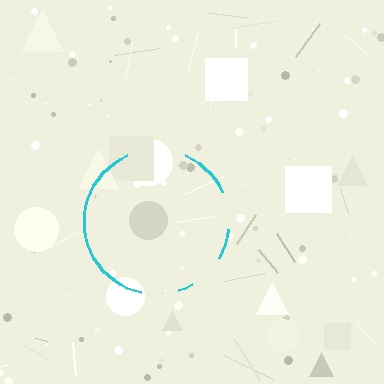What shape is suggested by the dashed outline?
The dashed outline suggests a circle.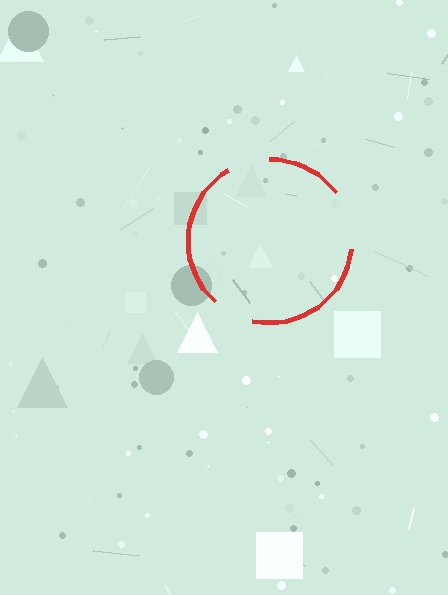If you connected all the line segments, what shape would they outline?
They would outline a circle.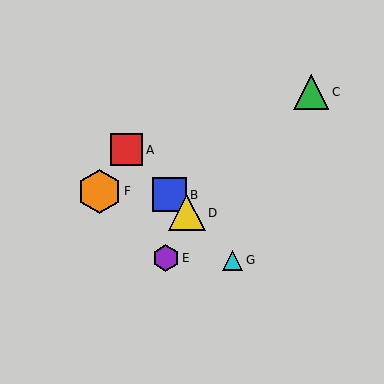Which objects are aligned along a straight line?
Objects A, B, D, G are aligned along a straight line.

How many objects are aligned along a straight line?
4 objects (A, B, D, G) are aligned along a straight line.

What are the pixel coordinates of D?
Object D is at (187, 213).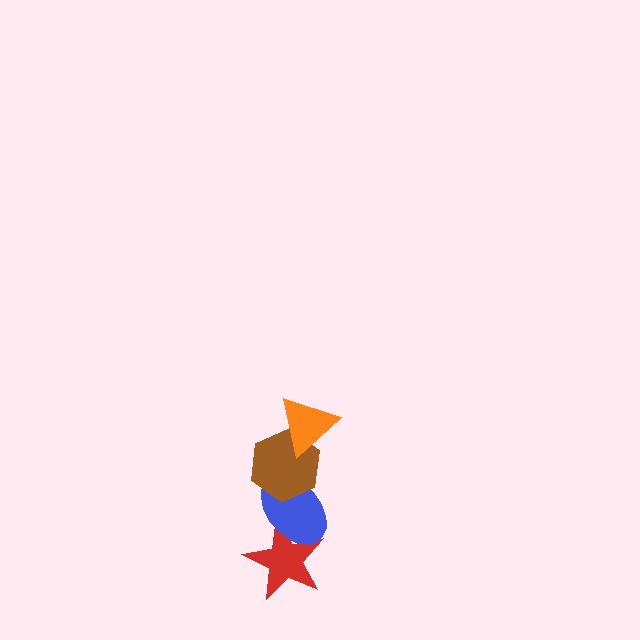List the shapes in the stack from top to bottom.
From top to bottom: the orange triangle, the brown hexagon, the blue ellipse, the red star.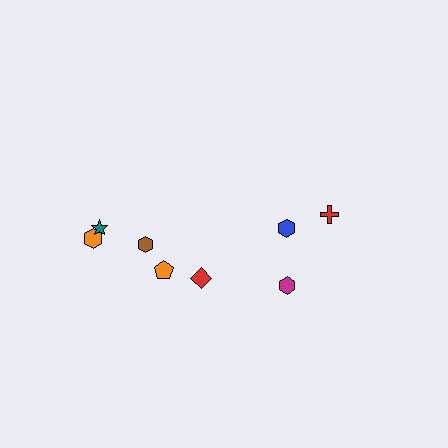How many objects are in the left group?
There are 5 objects.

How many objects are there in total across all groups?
There are 8 objects.